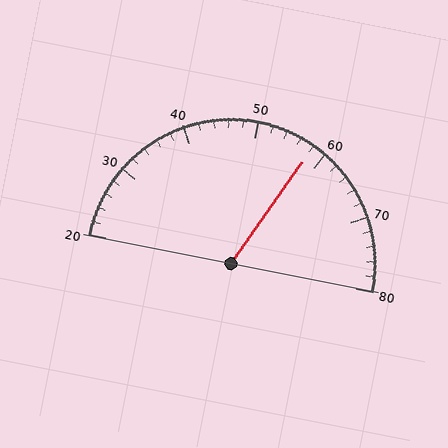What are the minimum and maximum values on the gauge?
The gauge ranges from 20 to 80.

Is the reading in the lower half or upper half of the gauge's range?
The reading is in the upper half of the range (20 to 80).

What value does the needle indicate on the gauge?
The needle indicates approximately 58.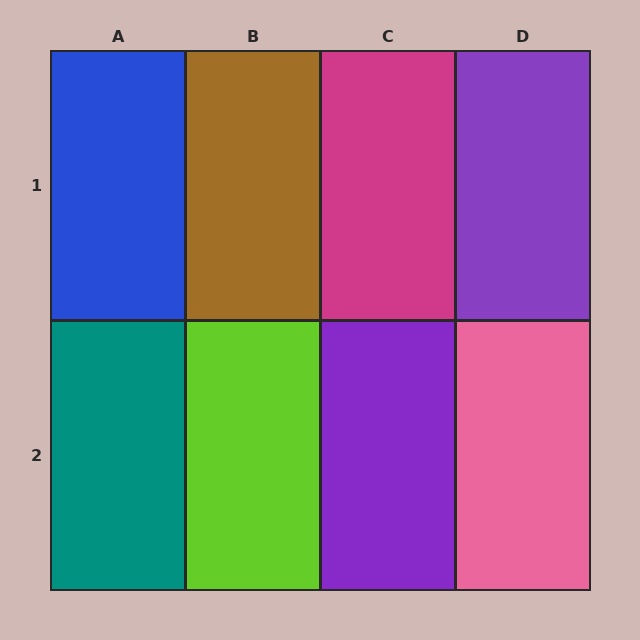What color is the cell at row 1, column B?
Brown.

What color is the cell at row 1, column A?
Blue.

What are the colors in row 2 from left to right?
Teal, lime, purple, pink.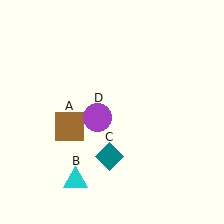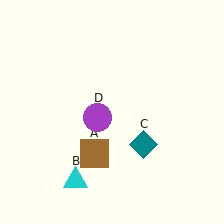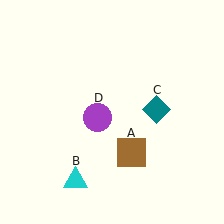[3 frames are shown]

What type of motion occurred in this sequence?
The brown square (object A), teal diamond (object C) rotated counterclockwise around the center of the scene.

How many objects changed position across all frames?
2 objects changed position: brown square (object A), teal diamond (object C).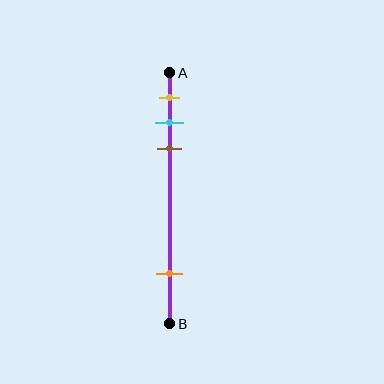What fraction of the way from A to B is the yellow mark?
The yellow mark is approximately 10% (0.1) of the way from A to B.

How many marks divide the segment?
There are 4 marks dividing the segment.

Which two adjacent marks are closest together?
The cyan and brown marks are the closest adjacent pair.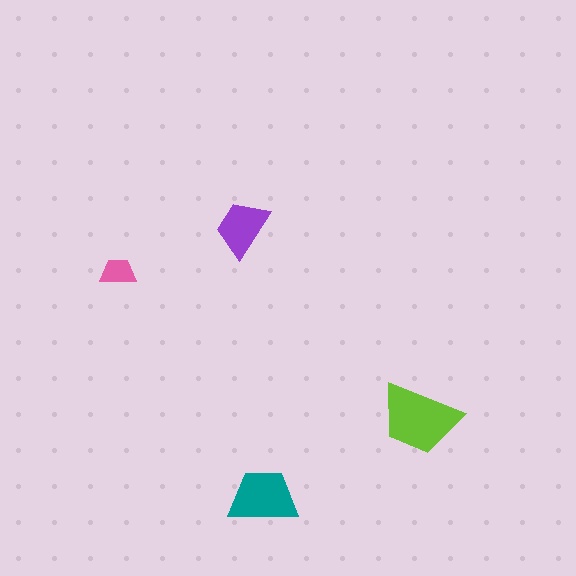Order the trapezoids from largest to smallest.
the lime one, the teal one, the purple one, the pink one.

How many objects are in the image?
There are 4 objects in the image.